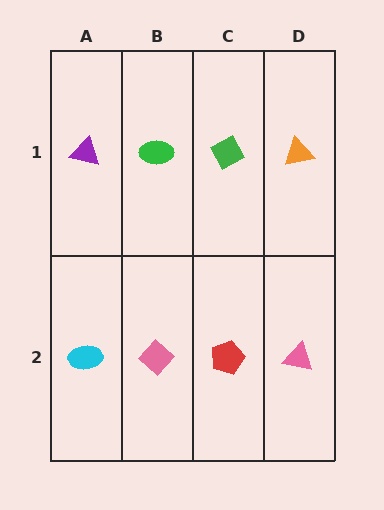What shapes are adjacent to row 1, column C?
A red pentagon (row 2, column C), a green ellipse (row 1, column B), an orange triangle (row 1, column D).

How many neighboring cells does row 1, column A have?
2.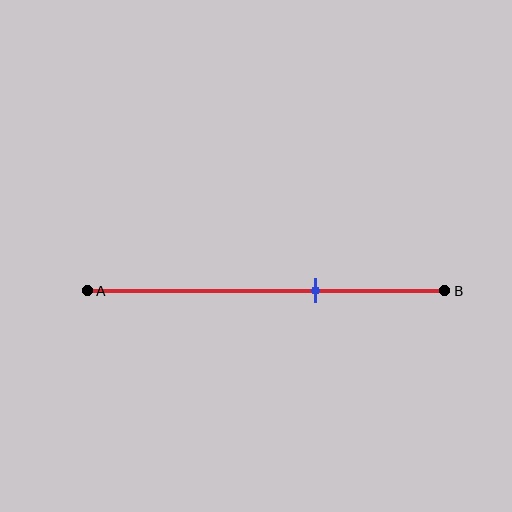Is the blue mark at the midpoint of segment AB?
No, the mark is at about 65% from A, not at the 50% midpoint.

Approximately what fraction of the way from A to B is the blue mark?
The blue mark is approximately 65% of the way from A to B.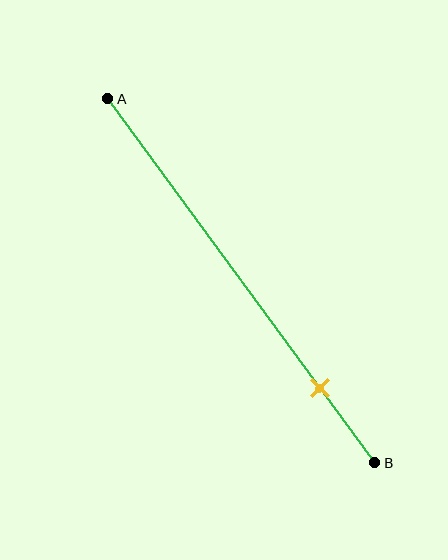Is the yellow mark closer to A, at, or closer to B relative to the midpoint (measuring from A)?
The yellow mark is closer to point B than the midpoint of segment AB.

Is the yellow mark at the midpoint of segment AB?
No, the mark is at about 80% from A, not at the 50% midpoint.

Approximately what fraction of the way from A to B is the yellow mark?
The yellow mark is approximately 80% of the way from A to B.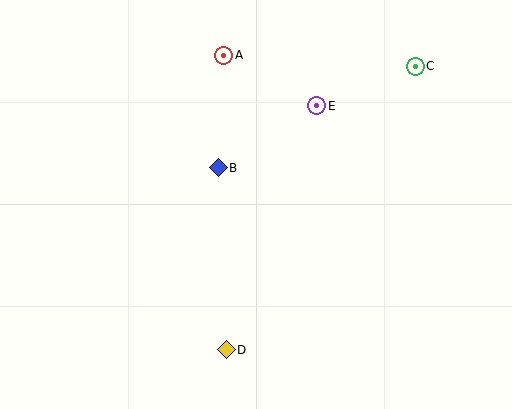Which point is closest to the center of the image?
Point B at (218, 168) is closest to the center.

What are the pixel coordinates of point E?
Point E is at (317, 106).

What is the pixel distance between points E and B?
The distance between E and B is 117 pixels.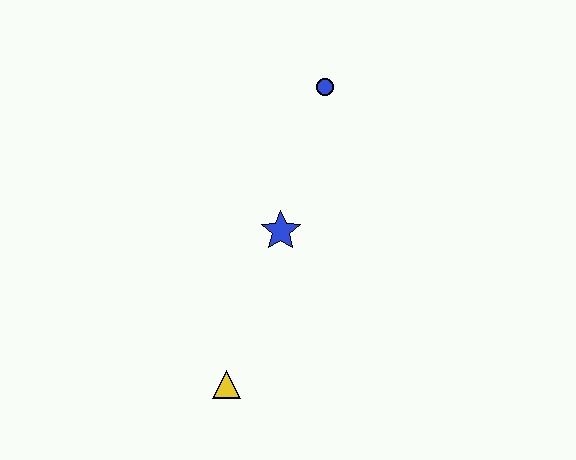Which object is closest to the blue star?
The blue circle is closest to the blue star.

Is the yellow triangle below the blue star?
Yes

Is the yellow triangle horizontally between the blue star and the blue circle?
No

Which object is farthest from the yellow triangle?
The blue circle is farthest from the yellow triangle.